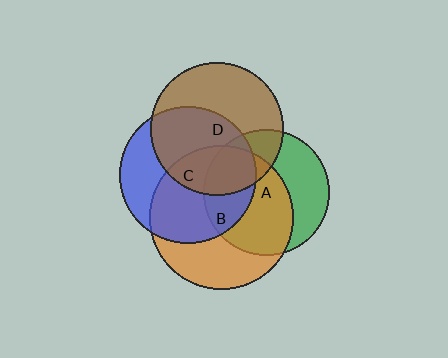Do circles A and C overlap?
Yes.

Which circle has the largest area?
Circle B (orange).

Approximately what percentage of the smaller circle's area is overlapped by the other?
Approximately 30%.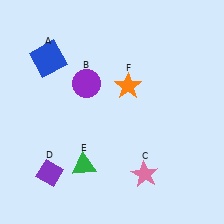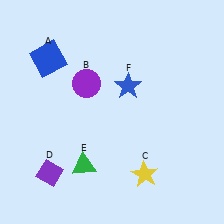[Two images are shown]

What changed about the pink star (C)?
In Image 1, C is pink. In Image 2, it changed to yellow.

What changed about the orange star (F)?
In Image 1, F is orange. In Image 2, it changed to blue.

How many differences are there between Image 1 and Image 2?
There are 2 differences between the two images.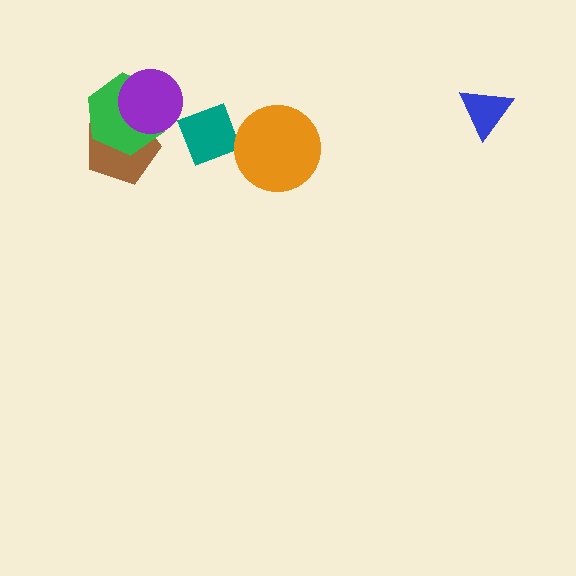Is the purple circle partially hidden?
No, no other shape covers it.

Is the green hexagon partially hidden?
Yes, it is partially covered by another shape.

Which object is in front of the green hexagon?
The purple circle is in front of the green hexagon.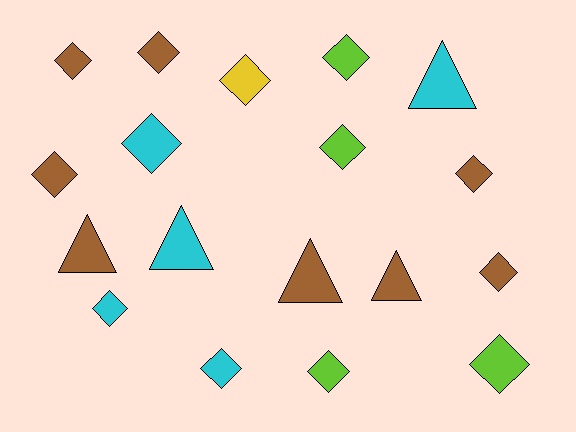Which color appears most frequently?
Brown, with 8 objects.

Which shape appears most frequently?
Diamond, with 13 objects.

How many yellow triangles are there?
There are no yellow triangles.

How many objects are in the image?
There are 18 objects.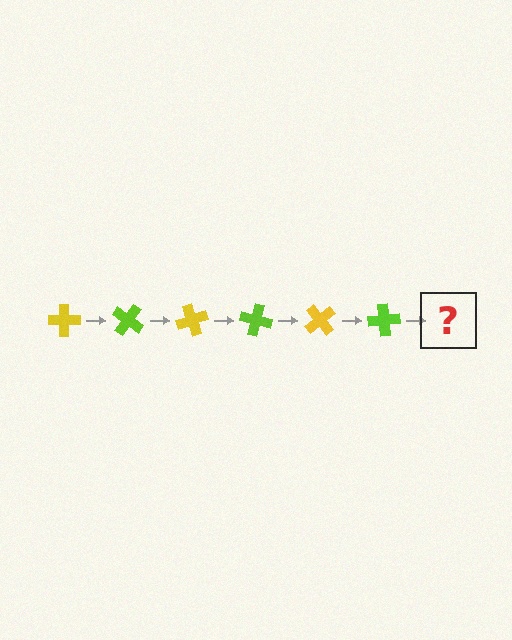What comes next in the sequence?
The next element should be a yellow cross, rotated 210 degrees from the start.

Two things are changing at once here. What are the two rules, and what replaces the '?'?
The two rules are that it rotates 35 degrees each step and the color cycles through yellow and lime. The '?' should be a yellow cross, rotated 210 degrees from the start.